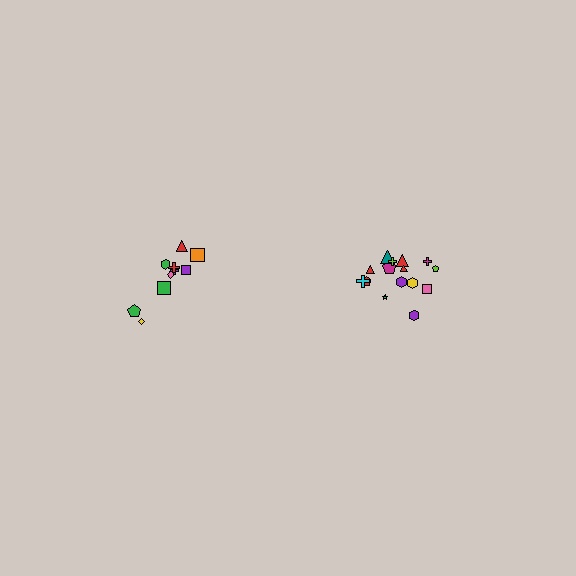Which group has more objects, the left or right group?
The right group.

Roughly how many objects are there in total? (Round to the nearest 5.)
Roughly 25 objects in total.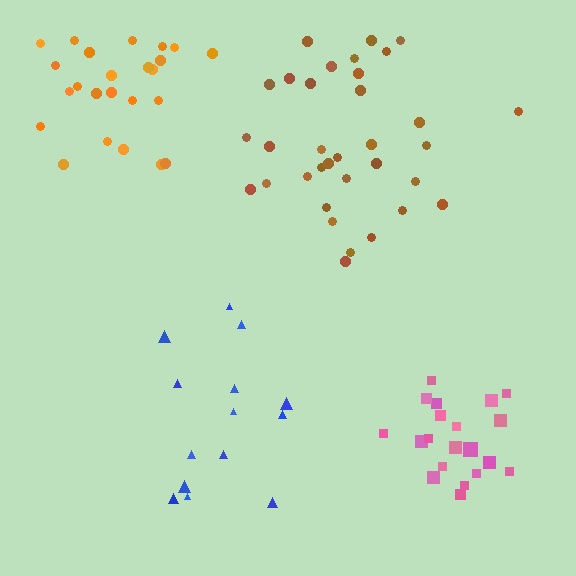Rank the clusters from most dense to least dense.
pink, brown, orange, blue.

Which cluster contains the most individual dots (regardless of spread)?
Brown (34).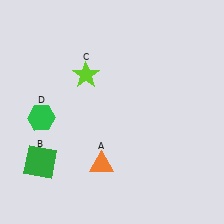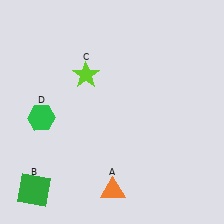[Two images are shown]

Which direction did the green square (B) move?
The green square (B) moved down.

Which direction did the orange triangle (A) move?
The orange triangle (A) moved down.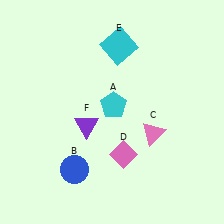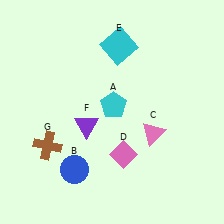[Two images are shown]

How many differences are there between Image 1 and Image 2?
There is 1 difference between the two images.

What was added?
A brown cross (G) was added in Image 2.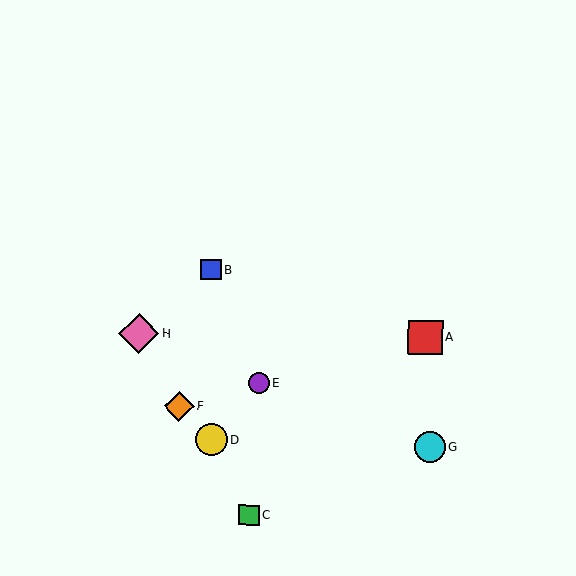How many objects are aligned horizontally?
2 objects (A, H) are aligned horizontally.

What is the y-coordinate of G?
Object G is at y≈447.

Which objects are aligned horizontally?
Objects A, H are aligned horizontally.